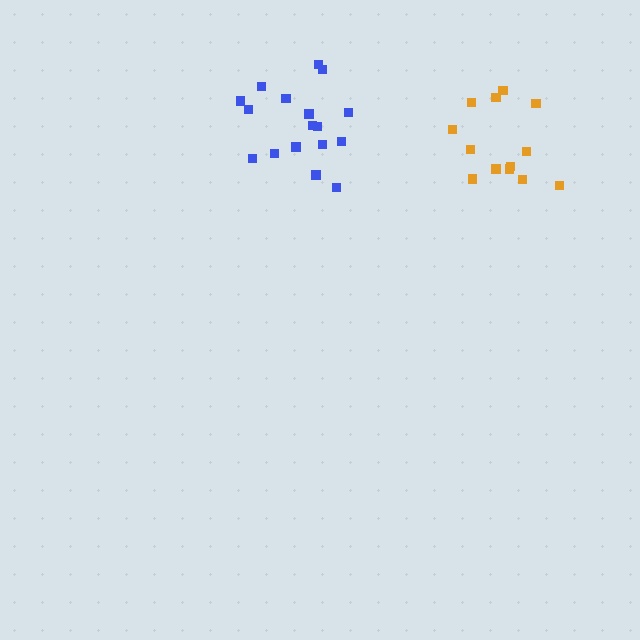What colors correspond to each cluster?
The clusters are colored: blue, orange.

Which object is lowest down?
The orange cluster is bottommost.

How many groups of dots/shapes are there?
There are 2 groups.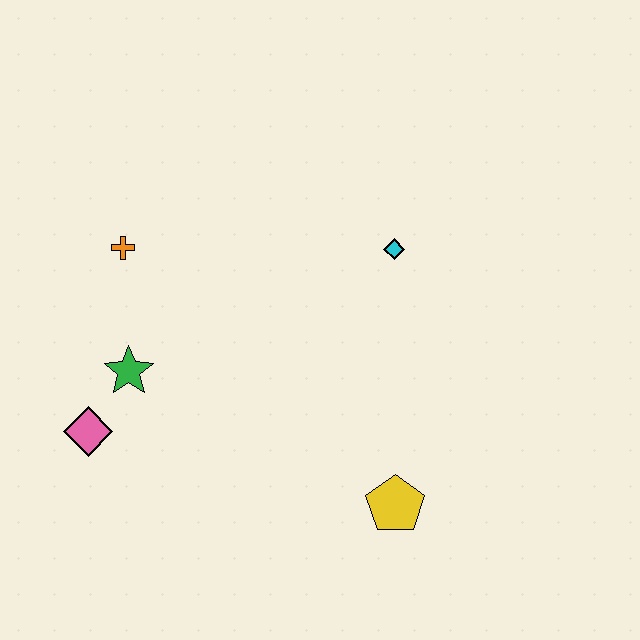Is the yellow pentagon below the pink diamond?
Yes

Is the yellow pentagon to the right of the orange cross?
Yes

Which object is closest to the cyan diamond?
The yellow pentagon is closest to the cyan diamond.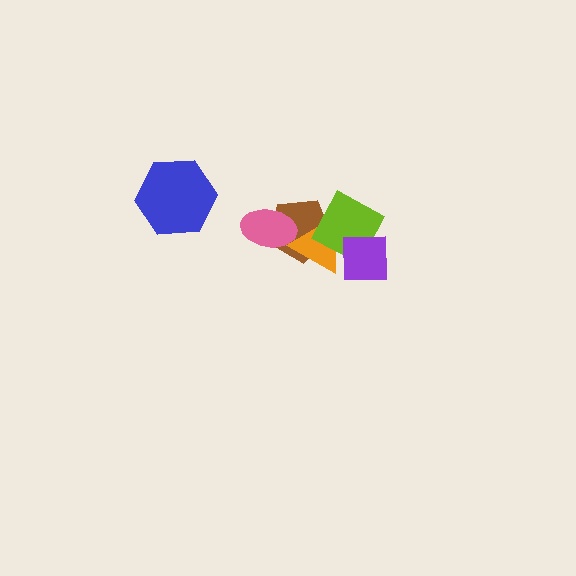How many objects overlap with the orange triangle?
4 objects overlap with the orange triangle.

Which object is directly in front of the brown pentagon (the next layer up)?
The orange triangle is directly in front of the brown pentagon.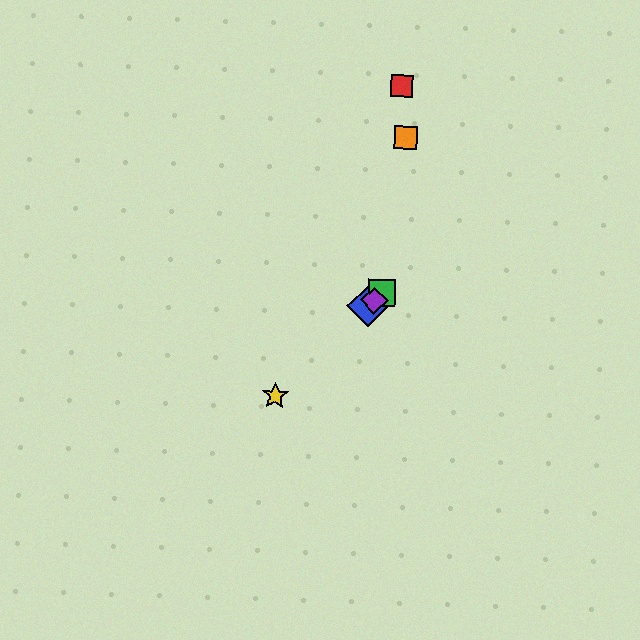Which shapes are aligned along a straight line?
The blue diamond, the green square, the yellow star, the purple diamond are aligned along a straight line.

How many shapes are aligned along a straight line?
4 shapes (the blue diamond, the green square, the yellow star, the purple diamond) are aligned along a straight line.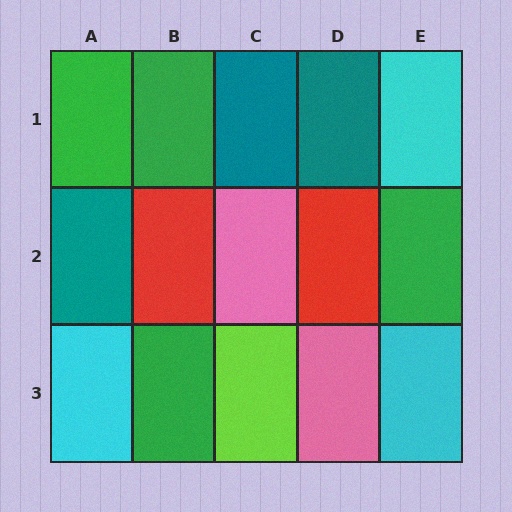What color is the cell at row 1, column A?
Green.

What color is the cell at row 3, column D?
Pink.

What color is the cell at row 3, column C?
Lime.